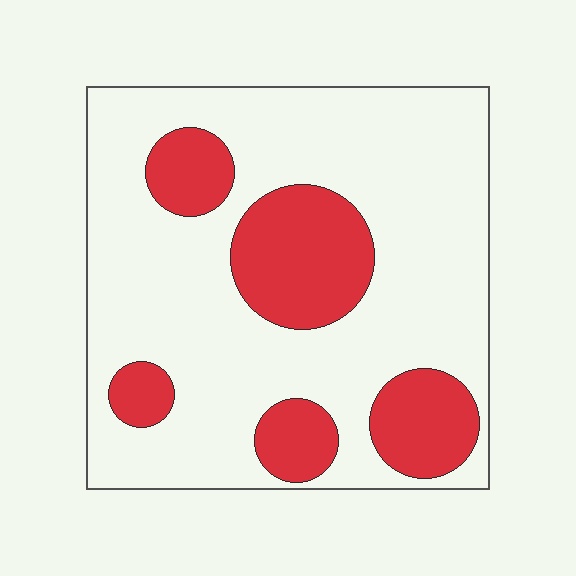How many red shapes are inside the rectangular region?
5.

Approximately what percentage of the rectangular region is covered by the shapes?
Approximately 25%.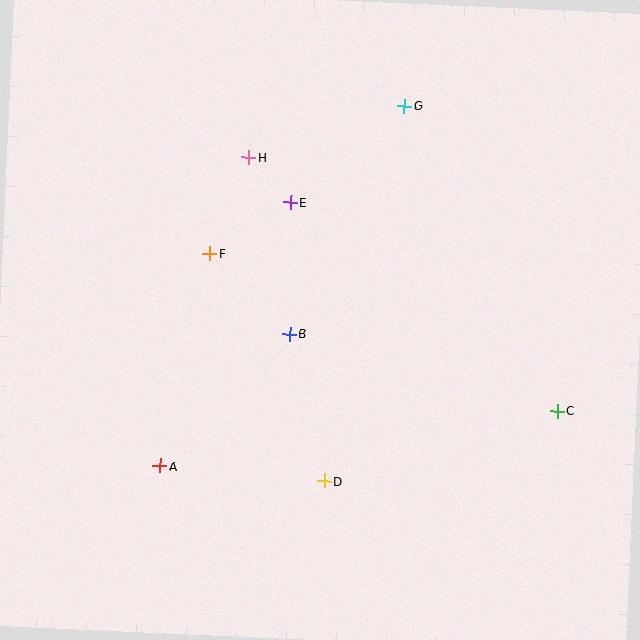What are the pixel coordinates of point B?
Point B is at (290, 334).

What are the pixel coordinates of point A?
Point A is at (160, 466).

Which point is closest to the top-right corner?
Point G is closest to the top-right corner.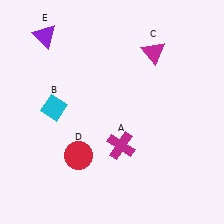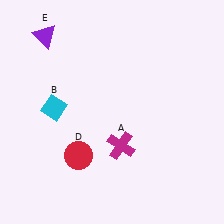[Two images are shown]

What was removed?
The magenta triangle (C) was removed in Image 2.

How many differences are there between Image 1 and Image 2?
There is 1 difference between the two images.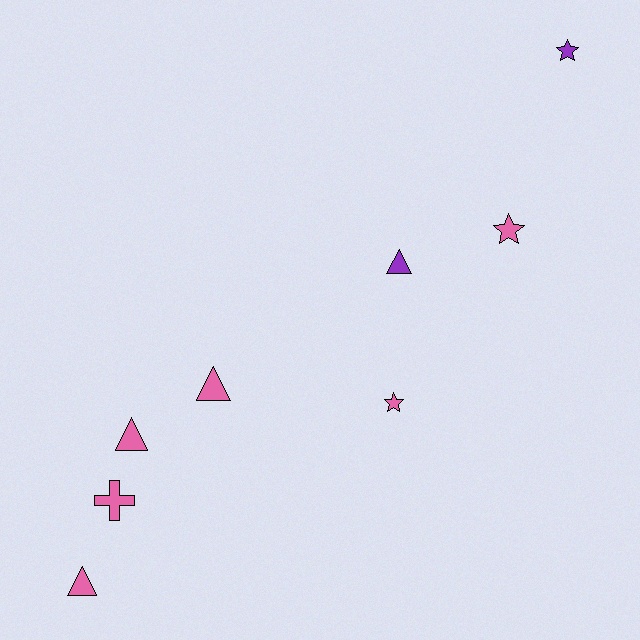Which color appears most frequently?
Pink, with 6 objects.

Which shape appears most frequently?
Triangle, with 4 objects.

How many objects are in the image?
There are 8 objects.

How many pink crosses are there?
There is 1 pink cross.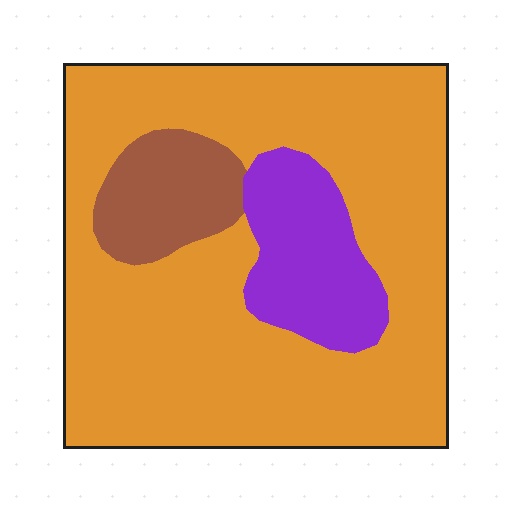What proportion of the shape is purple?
Purple takes up about one eighth (1/8) of the shape.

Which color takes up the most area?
Orange, at roughly 75%.